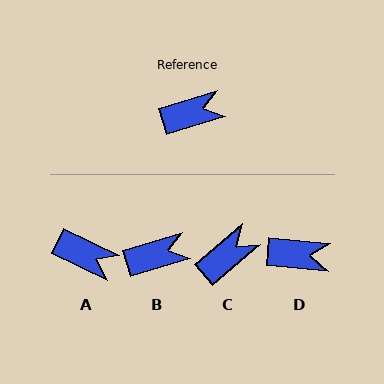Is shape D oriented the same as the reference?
No, it is off by about 22 degrees.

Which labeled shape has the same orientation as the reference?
B.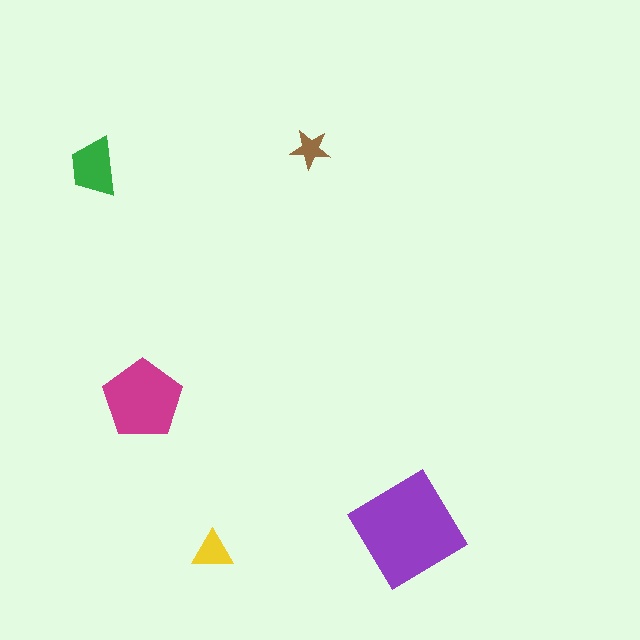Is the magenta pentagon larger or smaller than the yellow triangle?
Larger.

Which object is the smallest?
The brown star.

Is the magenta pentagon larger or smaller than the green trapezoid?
Larger.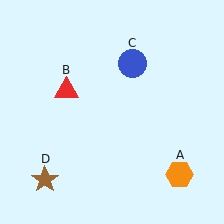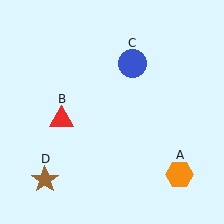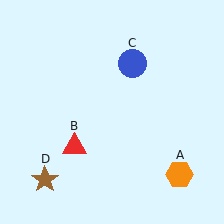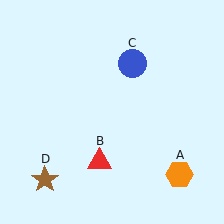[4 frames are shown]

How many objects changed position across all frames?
1 object changed position: red triangle (object B).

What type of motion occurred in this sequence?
The red triangle (object B) rotated counterclockwise around the center of the scene.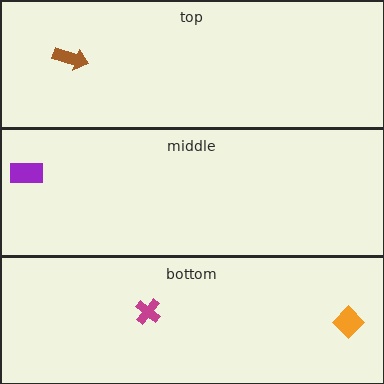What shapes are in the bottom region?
The orange diamond, the magenta cross.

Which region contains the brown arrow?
The top region.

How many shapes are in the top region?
1.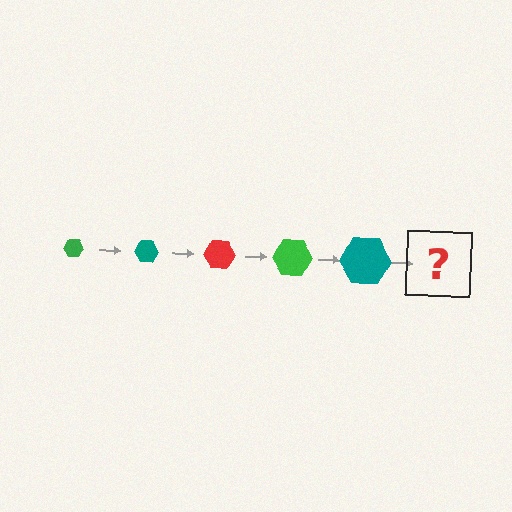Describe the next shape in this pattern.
It should be a red hexagon, larger than the previous one.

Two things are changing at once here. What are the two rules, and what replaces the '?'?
The two rules are that the hexagon grows larger each step and the color cycles through green, teal, and red. The '?' should be a red hexagon, larger than the previous one.